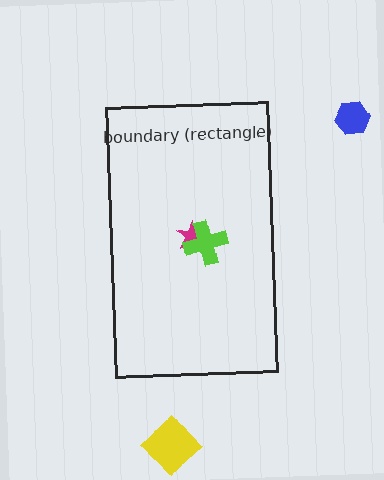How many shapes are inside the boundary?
2 inside, 2 outside.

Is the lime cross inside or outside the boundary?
Inside.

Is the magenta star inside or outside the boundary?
Inside.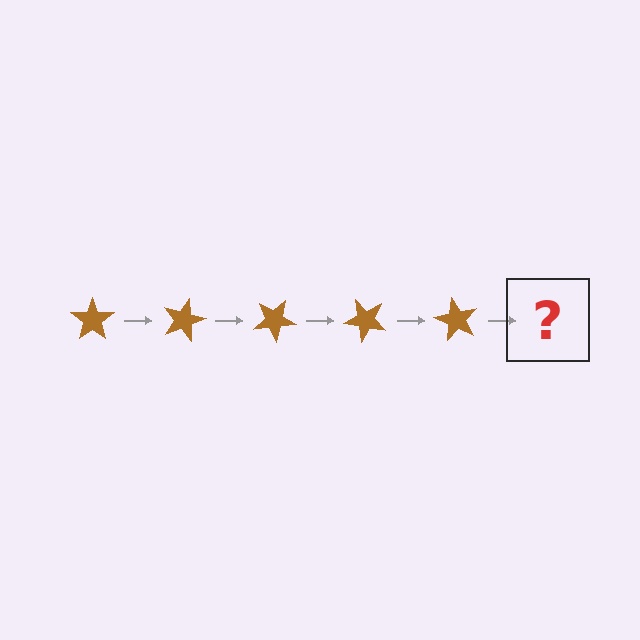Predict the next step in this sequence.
The next step is a brown star rotated 75 degrees.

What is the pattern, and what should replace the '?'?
The pattern is that the star rotates 15 degrees each step. The '?' should be a brown star rotated 75 degrees.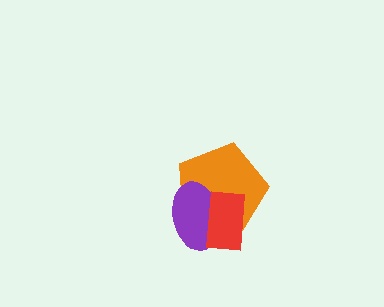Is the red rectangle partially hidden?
No, no other shape covers it.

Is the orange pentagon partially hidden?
Yes, it is partially covered by another shape.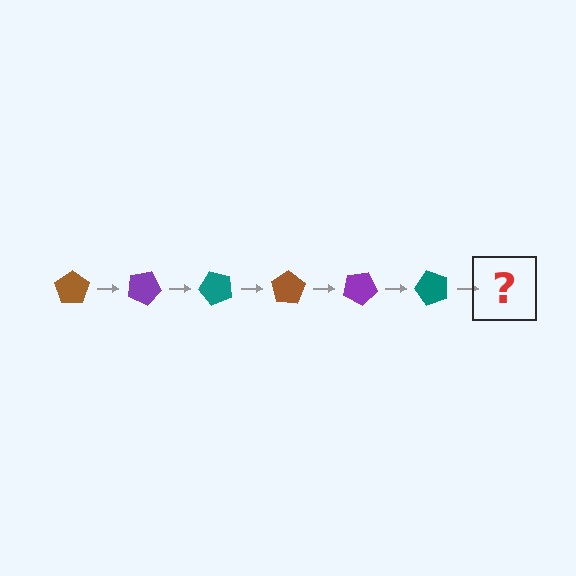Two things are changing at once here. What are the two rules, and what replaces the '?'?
The two rules are that it rotates 25 degrees each step and the color cycles through brown, purple, and teal. The '?' should be a brown pentagon, rotated 150 degrees from the start.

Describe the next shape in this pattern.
It should be a brown pentagon, rotated 150 degrees from the start.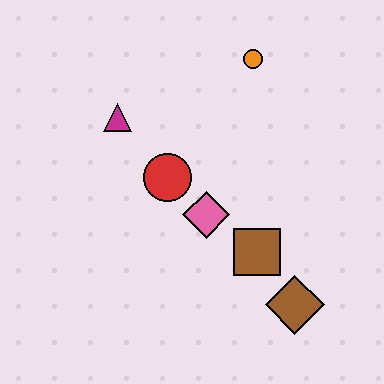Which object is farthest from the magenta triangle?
The brown diamond is farthest from the magenta triangle.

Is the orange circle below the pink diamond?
No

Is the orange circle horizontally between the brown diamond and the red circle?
Yes